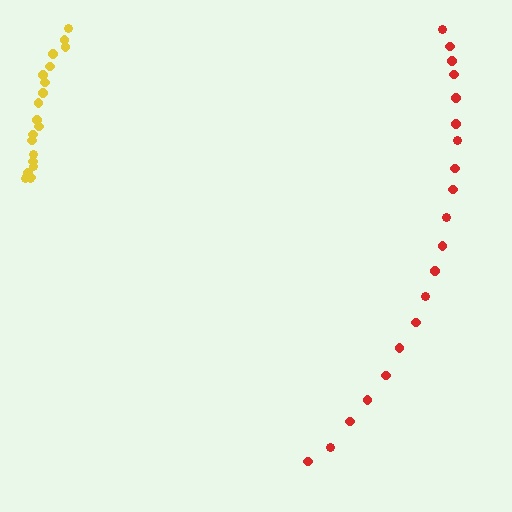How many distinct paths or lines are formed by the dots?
There are 2 distinct paths.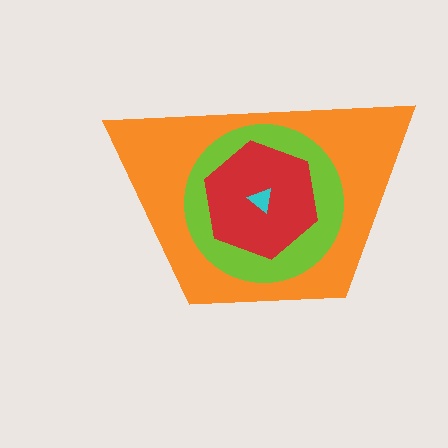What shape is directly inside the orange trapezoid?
The lime circle.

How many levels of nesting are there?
4.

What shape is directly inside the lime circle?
The red hexagon.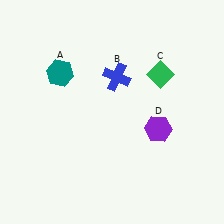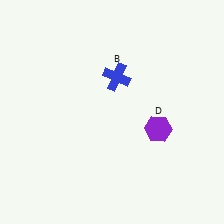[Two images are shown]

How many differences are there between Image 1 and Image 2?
There are 2 differences between the two images.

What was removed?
The green diamond (C), the teal hexagon (A) were removed in Image 2.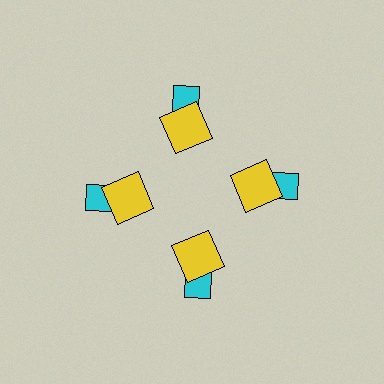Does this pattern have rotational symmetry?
Yes, this pattern has 4-fold rotational symmetry. It looks the same after rotating 90 degrees around the center.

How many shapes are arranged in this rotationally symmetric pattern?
There are 8 shapes, arranged in 4 groups of 2.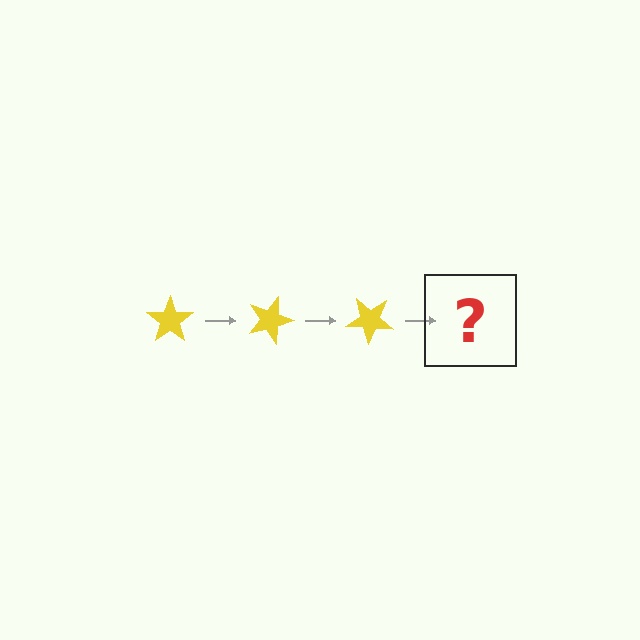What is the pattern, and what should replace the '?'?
The pattern is that the star rotates 20 degrees each step. The '?' should be a yellow star rotated 60 degrees.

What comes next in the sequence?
The next element should be a yellow star rotated 60 degrees.